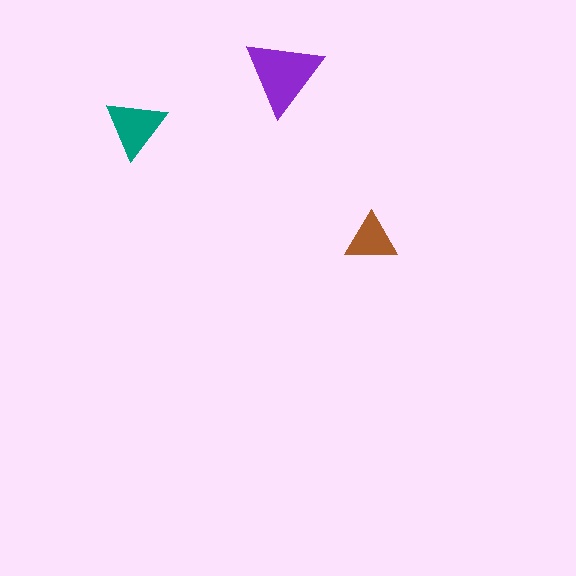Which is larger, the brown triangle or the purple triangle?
The purple one.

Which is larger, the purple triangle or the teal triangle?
The purple one.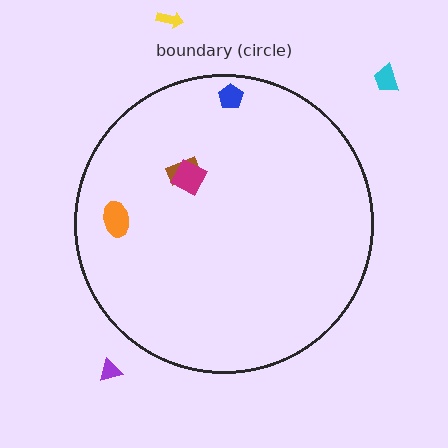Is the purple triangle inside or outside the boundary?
Outside.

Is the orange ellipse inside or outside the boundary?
Inside.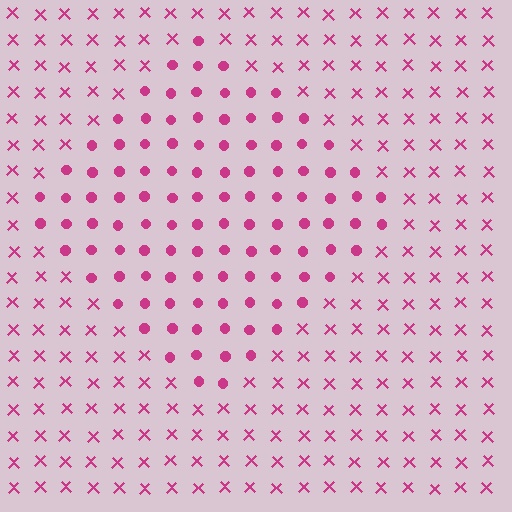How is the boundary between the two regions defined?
The boundary is defined by a change in element shape: circles inside vs. X marks outside. All elements share the same color and spacing.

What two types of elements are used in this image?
The image uses circles inside the diamond region and X marks outside it.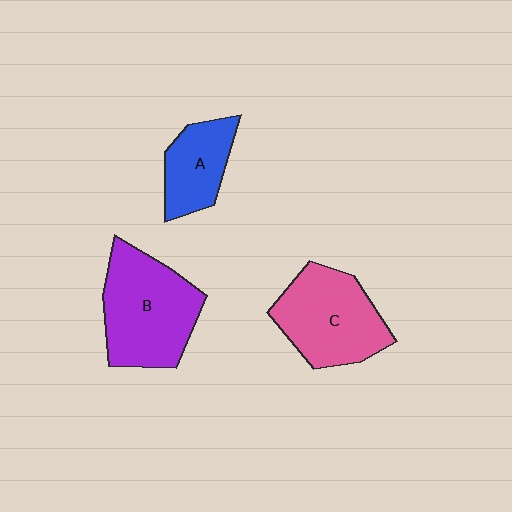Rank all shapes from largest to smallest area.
From largest to smallest: B (purple), C (pink), A (blue).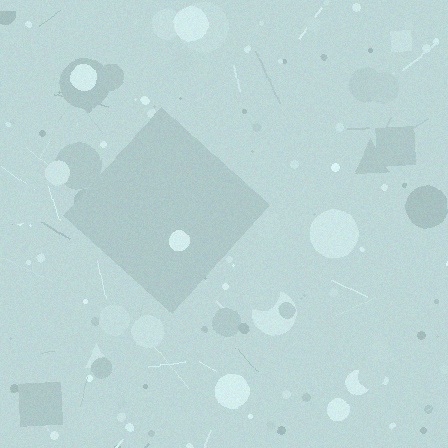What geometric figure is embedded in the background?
A diamond is embedded in the background.